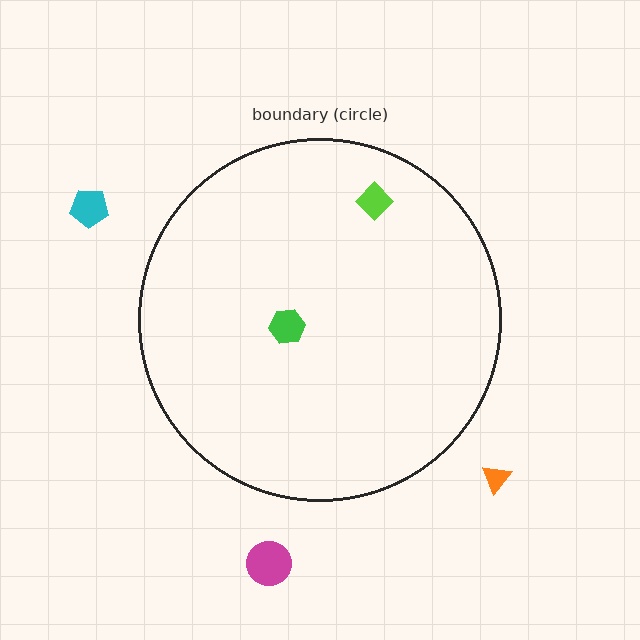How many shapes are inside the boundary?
2 inside, 3 outside.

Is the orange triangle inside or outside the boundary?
Outside.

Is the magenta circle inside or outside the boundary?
Outside.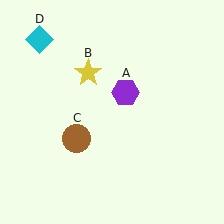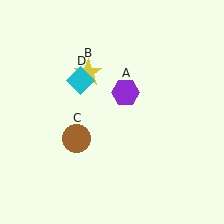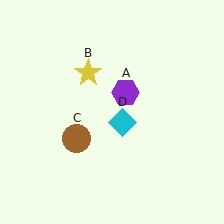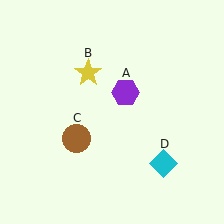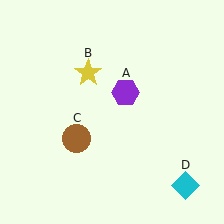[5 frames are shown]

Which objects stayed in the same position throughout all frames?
Purple hexagon (object A) and yellow star (object B) and brown circle (object C) remained stationary.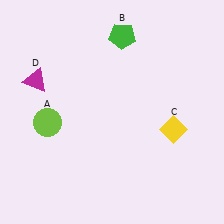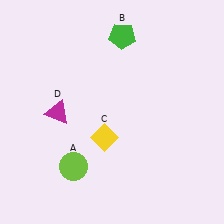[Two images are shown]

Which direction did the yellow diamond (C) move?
The yellow diamond (C) moved left.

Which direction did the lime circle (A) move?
The lime circle (A) moved down.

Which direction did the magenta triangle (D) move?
The magenta triangle (D) moved down.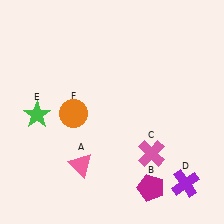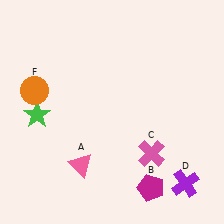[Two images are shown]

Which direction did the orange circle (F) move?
The orange circle (F) moved left.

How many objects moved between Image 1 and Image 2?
1 object moved between the two images.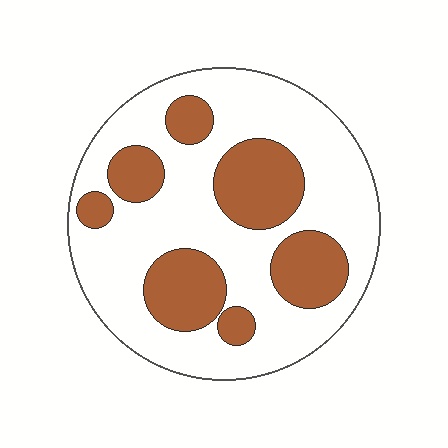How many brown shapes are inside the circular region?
7.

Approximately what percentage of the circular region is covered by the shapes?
Approximately 30%.